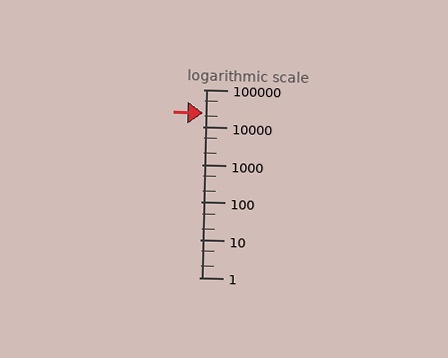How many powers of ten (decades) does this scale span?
The scale spans 5 decades, from 1 to 100000.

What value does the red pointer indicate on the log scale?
The pointer indicates approximately 23000.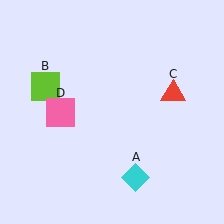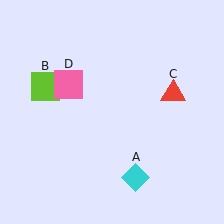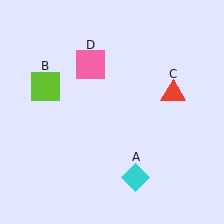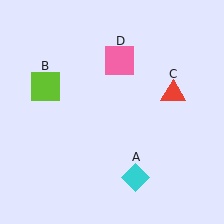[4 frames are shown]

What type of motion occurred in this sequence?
The pink square (object D) rotated clockwise around the center of the scene.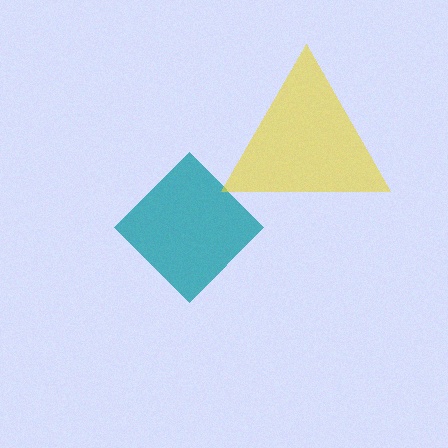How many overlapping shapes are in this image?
There are 2 overlapping shapes in the image.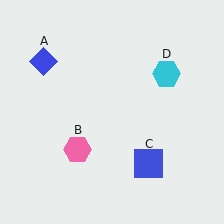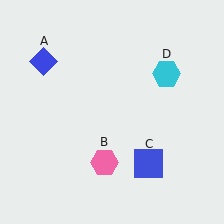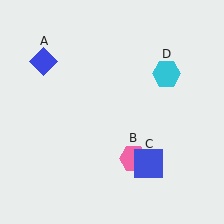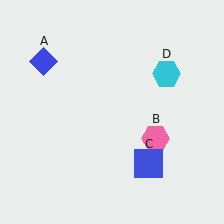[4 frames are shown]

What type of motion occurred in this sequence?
The pink hexagon (object B) rotated counterclockwise around the center of the scene.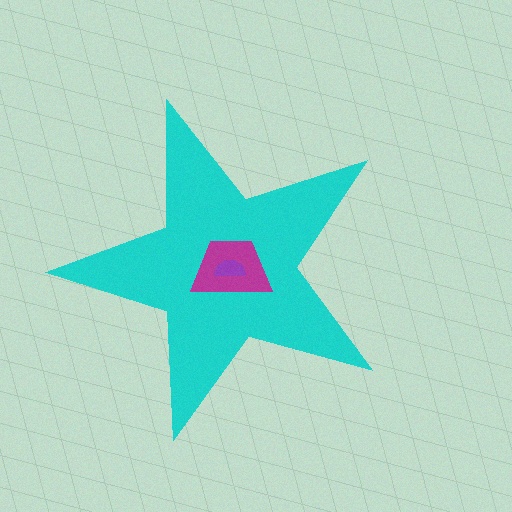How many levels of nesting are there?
3.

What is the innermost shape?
The purple semicircle.